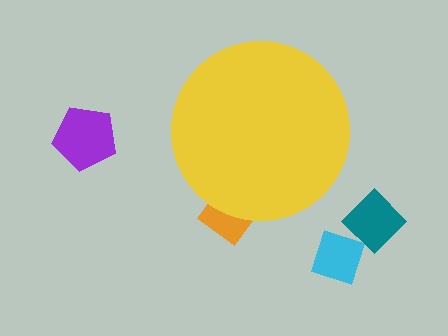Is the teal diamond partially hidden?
No, the teal diamond is fully visible.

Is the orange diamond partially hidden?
Yes, the orange diamond is partially hidden behind the yellow circle.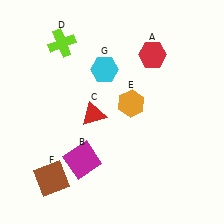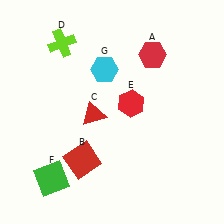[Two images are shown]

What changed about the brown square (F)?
In Image 1, F is brown. In Image 2, it changed to green.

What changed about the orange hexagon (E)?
In Image 1, E is orange. In Image 2, it changed to red.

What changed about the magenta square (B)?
In Image 1, B is magenta. In Image 2, it changed to red.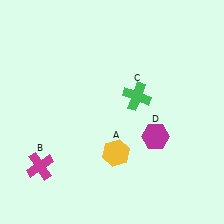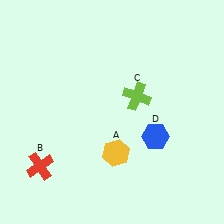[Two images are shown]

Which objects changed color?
B changed from magenta to red. C changed from green to lime. D changed from magenta to blue.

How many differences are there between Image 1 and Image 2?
There are 3 differences between the two images.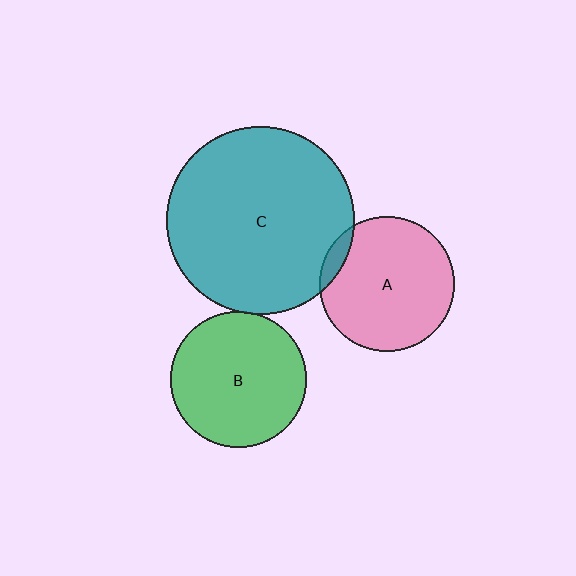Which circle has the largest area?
Circle C (teal).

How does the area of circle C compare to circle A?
Approximately 1.9 times.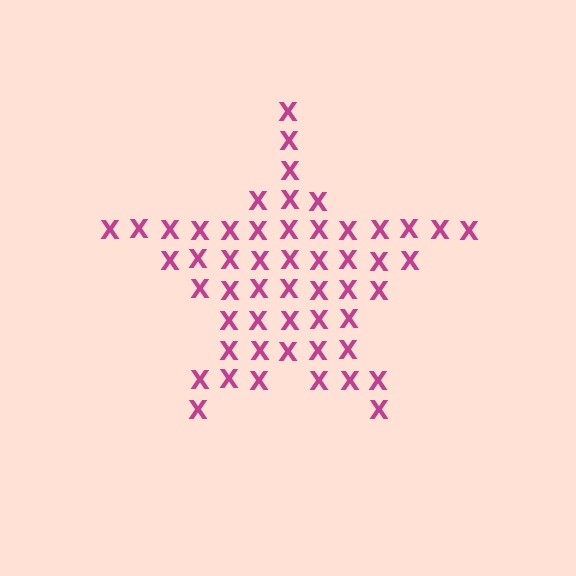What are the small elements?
The small elements are letter X's.